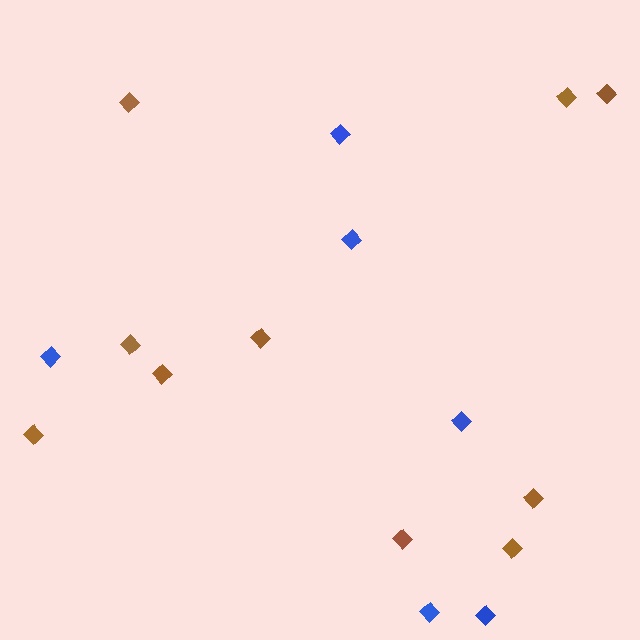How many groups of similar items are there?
There are 2 groups: one group of blue diamonds (6) and one group of brown diamonds (10).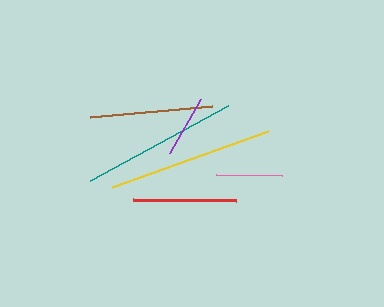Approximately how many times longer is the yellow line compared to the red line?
The yellow line is approximately 1.6 times the length of the red line.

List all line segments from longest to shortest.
From longest to shortest: yellow, teal, brown, red, pink, purple.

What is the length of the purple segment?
The purple segment is approximately 63 pixels long.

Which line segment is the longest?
The yellow line is the longest at approximately 166 pixels.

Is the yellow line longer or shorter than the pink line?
The yellow line is longer than the pink line.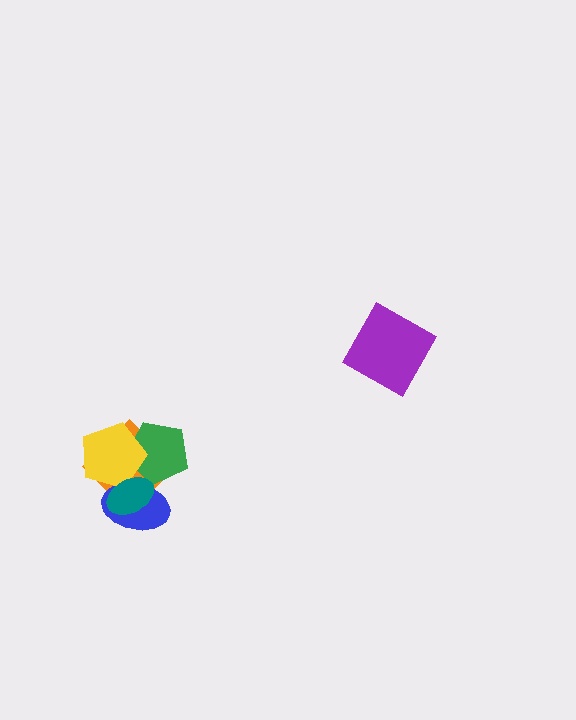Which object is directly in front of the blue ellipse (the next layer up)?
The green pentagon is directly in front of the blue ellipse.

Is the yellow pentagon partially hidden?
Yes, it is partially covered by another shape.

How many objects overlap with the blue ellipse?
4 objects overlap with the blue ellipse.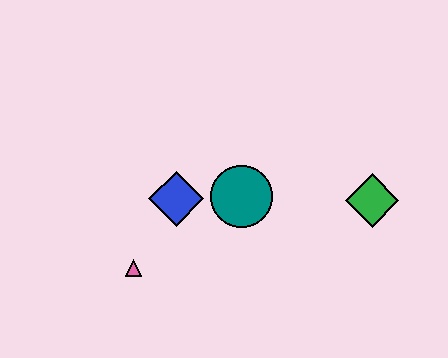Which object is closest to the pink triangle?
The blue diamond is closest to the pink triangle.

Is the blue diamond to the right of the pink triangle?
Yes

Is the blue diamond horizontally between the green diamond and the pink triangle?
Yes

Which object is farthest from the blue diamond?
The green diamond is farthest from the blue diamond.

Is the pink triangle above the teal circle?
No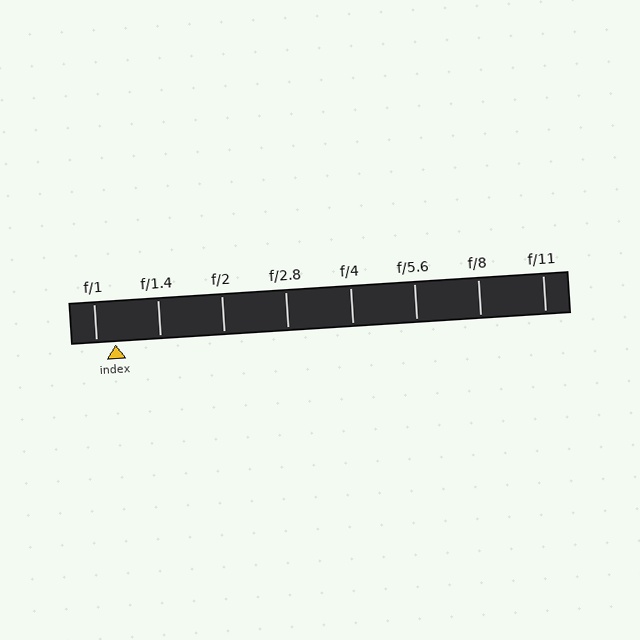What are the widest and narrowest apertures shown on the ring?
The widest aperture shown is f/1 and the narrowest is f/11.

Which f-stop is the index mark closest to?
The index mark is closest to f/1.